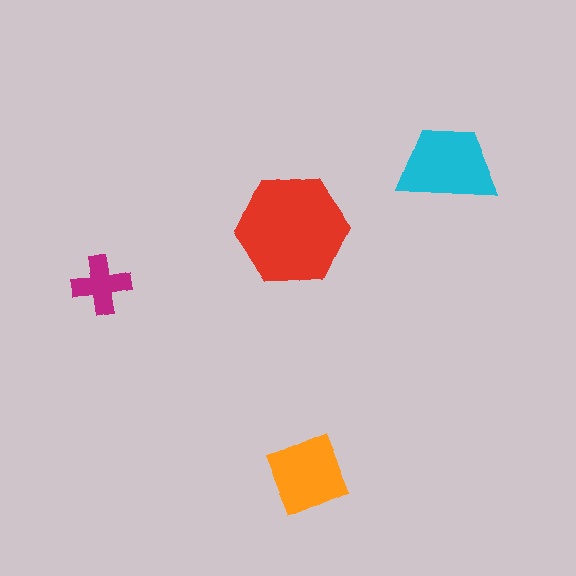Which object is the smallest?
The magenta cross.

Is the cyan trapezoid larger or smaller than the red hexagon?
Smaller.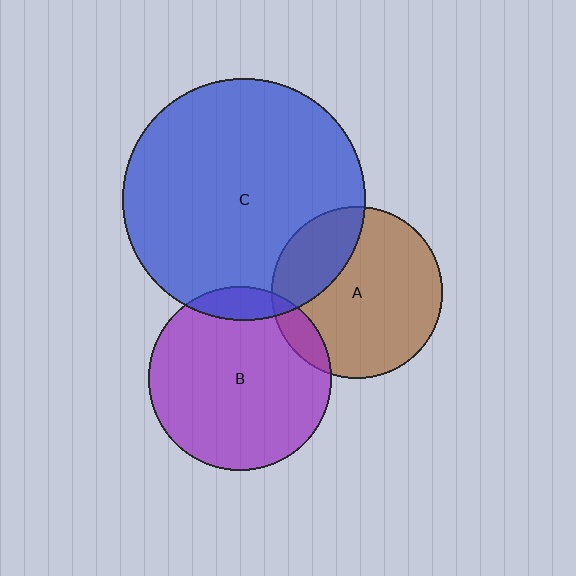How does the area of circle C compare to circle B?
Approximately 1.7 times.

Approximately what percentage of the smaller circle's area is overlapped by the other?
Approximately 10%.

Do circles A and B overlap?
Yes.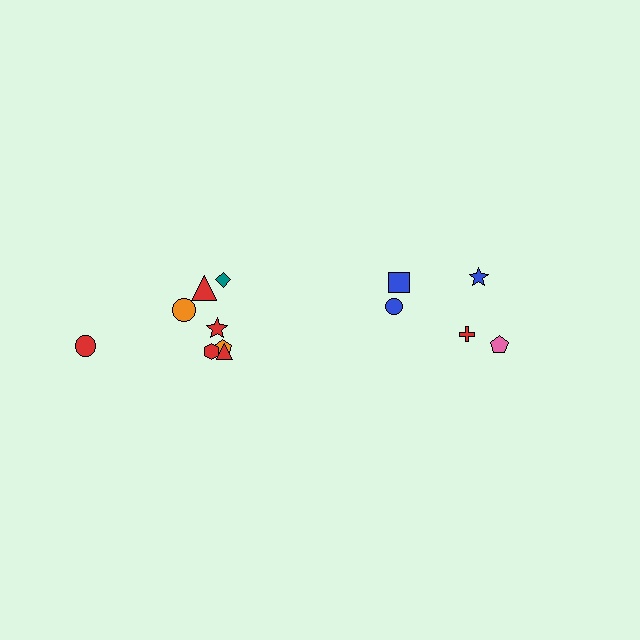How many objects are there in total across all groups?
There are 13 objects.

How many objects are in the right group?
There are 5 objects.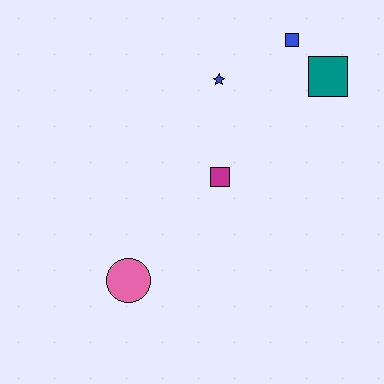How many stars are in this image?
There is 1 star.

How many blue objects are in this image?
There are 2 blue objects.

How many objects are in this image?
There are 5 objects.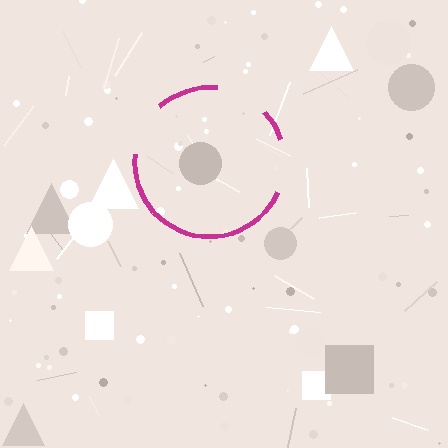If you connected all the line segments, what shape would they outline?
They would outline a circle.